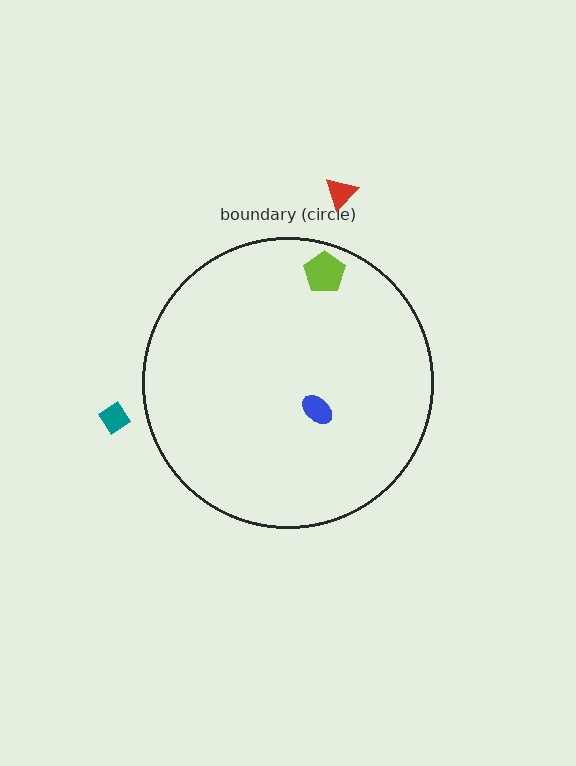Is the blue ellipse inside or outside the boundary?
Inside.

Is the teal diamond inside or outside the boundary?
Outside.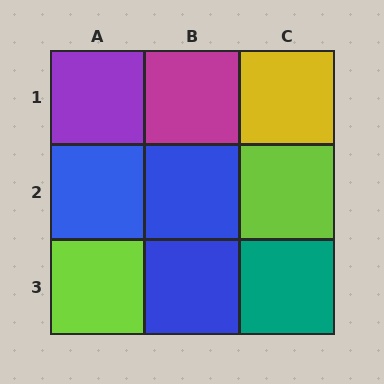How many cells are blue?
3 cells are blue.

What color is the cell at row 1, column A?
Purple.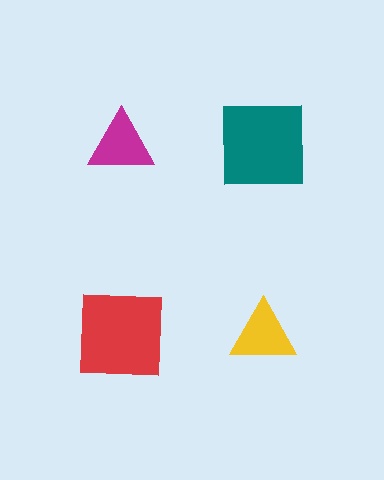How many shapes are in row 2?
2 shapes.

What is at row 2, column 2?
A yellow triangle.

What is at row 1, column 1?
A magenta triangle.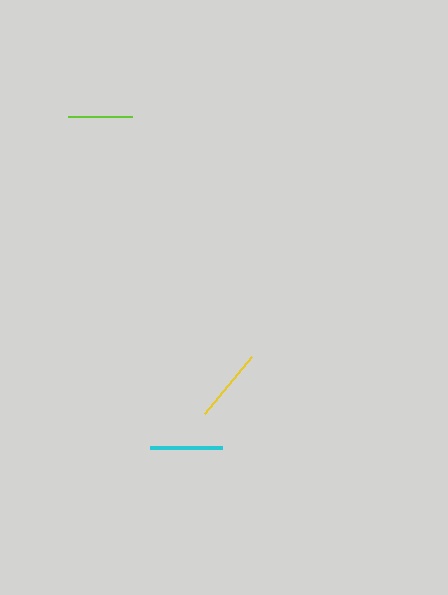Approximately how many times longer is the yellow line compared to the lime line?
The yellow line is approximately 1.2 times the length of the lime line.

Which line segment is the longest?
The yellow line is the longest at approximately 74 pixels.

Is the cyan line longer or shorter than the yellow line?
The yellow line is longer than the cyan line.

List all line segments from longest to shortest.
From longest to shortest: yellow, cyan, lime.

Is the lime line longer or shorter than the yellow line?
The yellow line is longer than the lime line.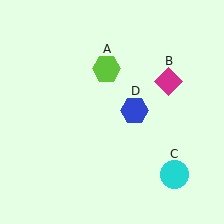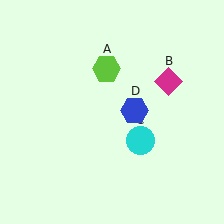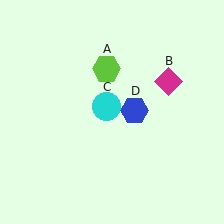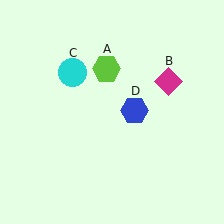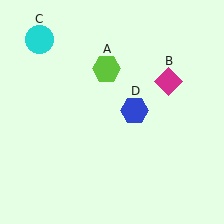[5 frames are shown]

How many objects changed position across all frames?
1 object changed position: cyan circle (object C).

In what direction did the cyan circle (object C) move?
The cyan circle (object C) moved up and to the left.